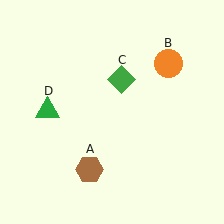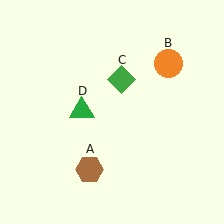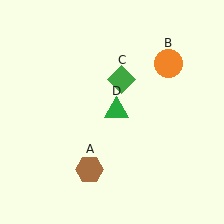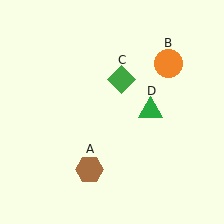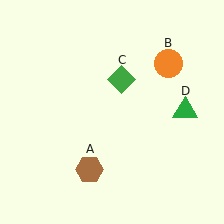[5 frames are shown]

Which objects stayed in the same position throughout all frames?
Brown hexagon (object A) and orange circle (object B) and green diamond (object C) remained stationary.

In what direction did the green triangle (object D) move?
The green triangle (object D) moved right.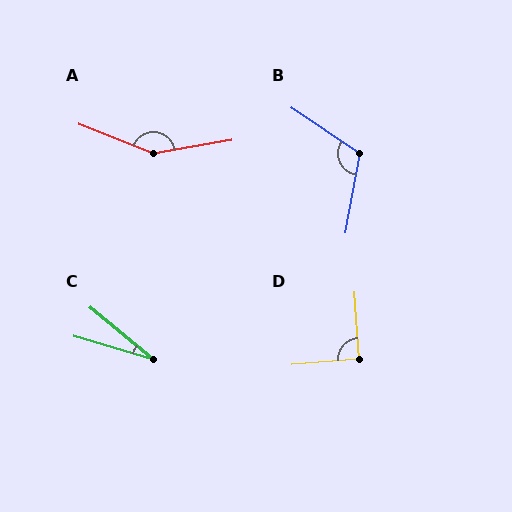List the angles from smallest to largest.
C (23°), D (91°), B (114°), A (148°).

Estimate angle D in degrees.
Approximately 91 degrees.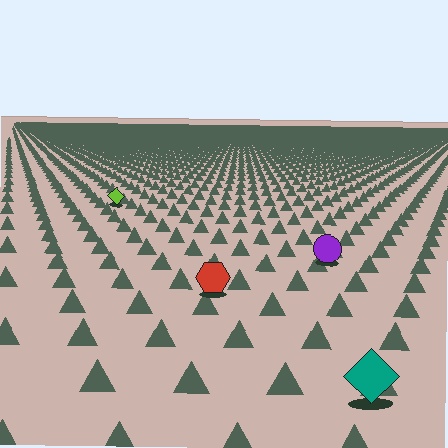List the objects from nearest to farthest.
From nearest to farthest: the teal diamond, the red hexagon, the purple circle, the lime diamond.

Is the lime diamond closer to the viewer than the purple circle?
No. The purple circle is closer — you can tell from the texture gradient: the ground texture is coarser near it.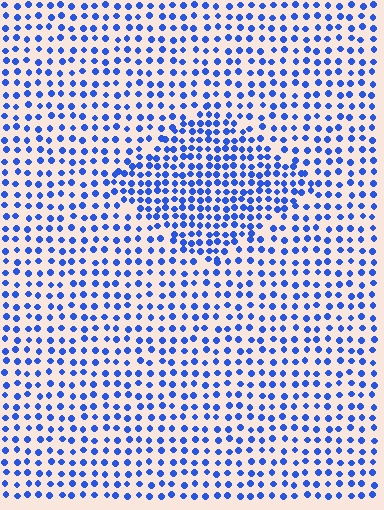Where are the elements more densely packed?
The elements are more densely packed inside the diamond boundary.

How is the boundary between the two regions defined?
The boundary is defined by a change in element density (approximately 1.7x ratio). All elements are the same color, size, and shape.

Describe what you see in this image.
The image contains small blue elements arranged at two different densities. A diamond-shaped region is visible where the elements are more densely packed than the surrounding area.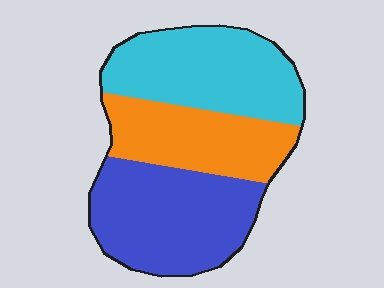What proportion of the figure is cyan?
Cyan takes up about one third (1/3) of the figure.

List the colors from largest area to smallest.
From largest to smallest: blue, cyan, orange.